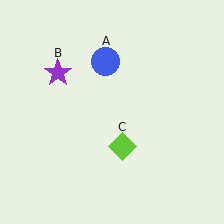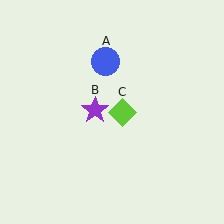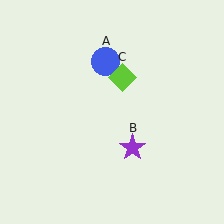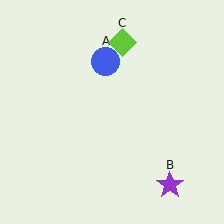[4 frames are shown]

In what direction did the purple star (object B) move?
The purple star (object B) moved down and to the right.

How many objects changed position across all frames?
2 objects changed position: purple star (object B), lime diamond (object C).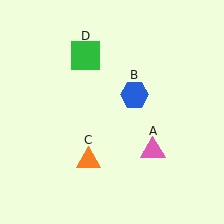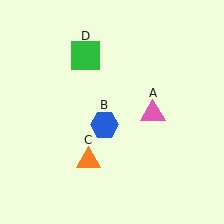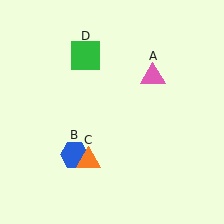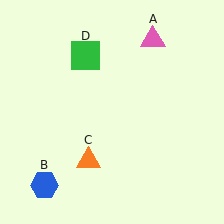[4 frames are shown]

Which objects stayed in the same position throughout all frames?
Orange triangle (object C) and green square (object D) remained stationary.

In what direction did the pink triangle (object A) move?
The pink triangle (object A) moved up.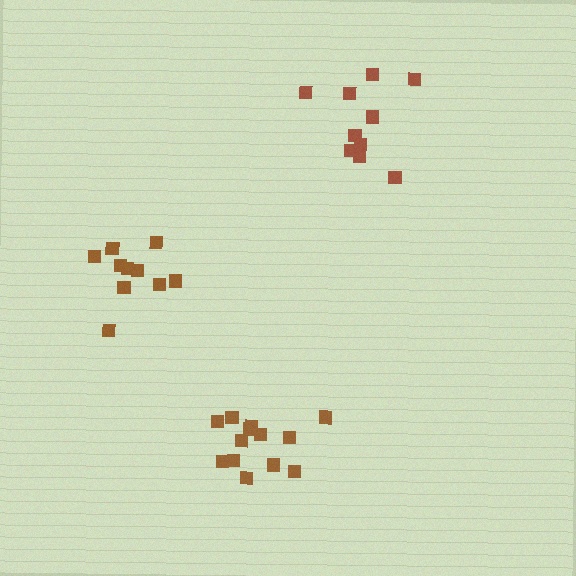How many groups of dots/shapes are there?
There are 3 groups.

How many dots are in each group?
Group 1: 13 dots, Group 2: 10 dots, Group 3: 10 dots (33 total).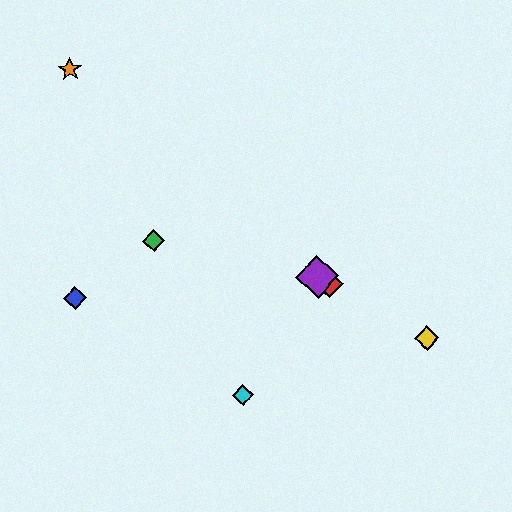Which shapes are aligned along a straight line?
The red diamond, the yellow diamond, the purple diamond are aligned along a straight line.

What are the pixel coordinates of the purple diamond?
The purple diamond is at (317, 277).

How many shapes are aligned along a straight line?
3 shapes (the red diamond, the yellow diamond, the purple diamond) are aligned along a straight line.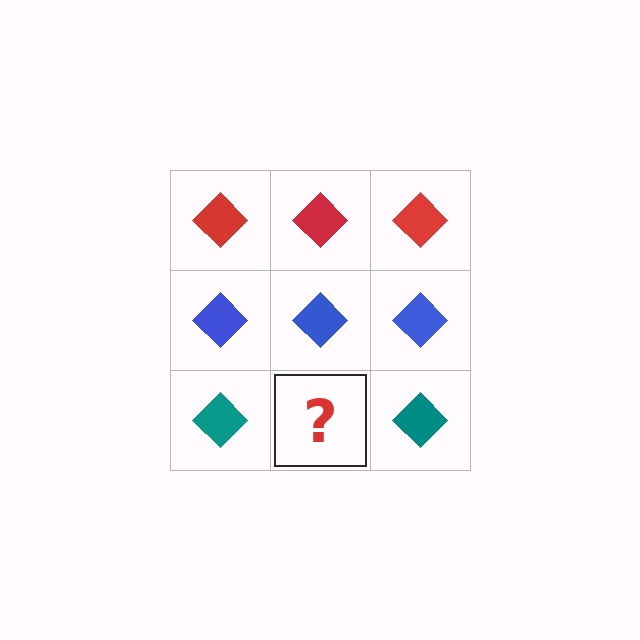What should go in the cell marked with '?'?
The missing cell should contain a teal diamond.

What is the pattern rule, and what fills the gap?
The rule is that each row has a consistent color. The gap should be filled with a teal diamond.